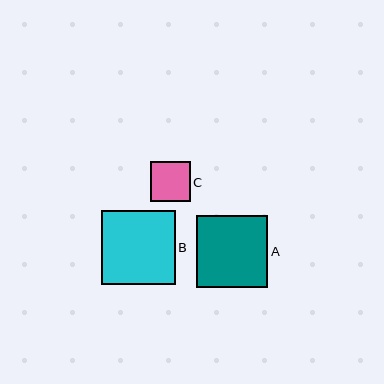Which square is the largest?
Square B is the largest with a size of approximately 74 pixels.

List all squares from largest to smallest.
From largest to smallest: B, A, C.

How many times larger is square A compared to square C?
Square A is approximately 1.8 times the size of square C.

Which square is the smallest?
Square C is the smallest with a size of approximately 40 pixels.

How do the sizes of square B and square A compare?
Square B and square A are approximately the same size.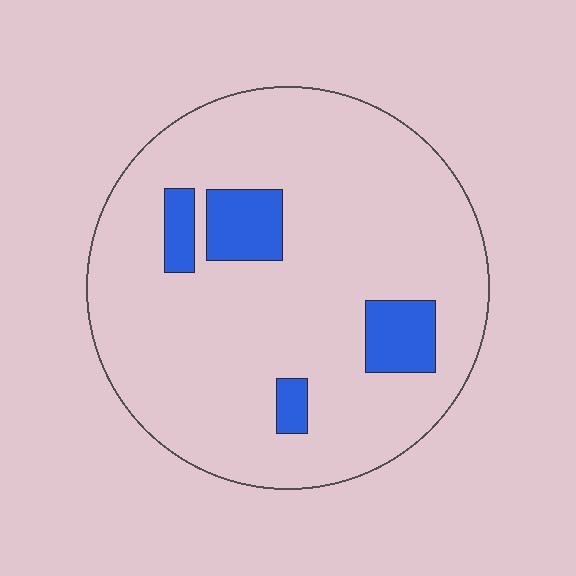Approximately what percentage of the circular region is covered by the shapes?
Approximately 10%.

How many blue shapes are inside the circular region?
4.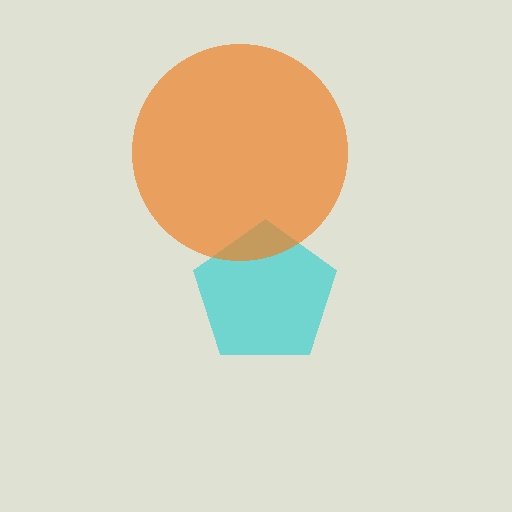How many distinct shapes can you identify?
There are 2 distinct shapes: a cyan pentagon, an orange circle.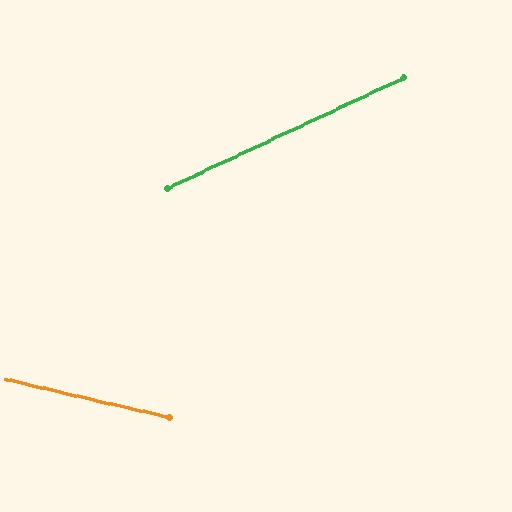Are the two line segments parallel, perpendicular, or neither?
Neither parallel nor perpendicular — they differ by about 38°.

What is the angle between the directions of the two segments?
Approximately 38 degrees.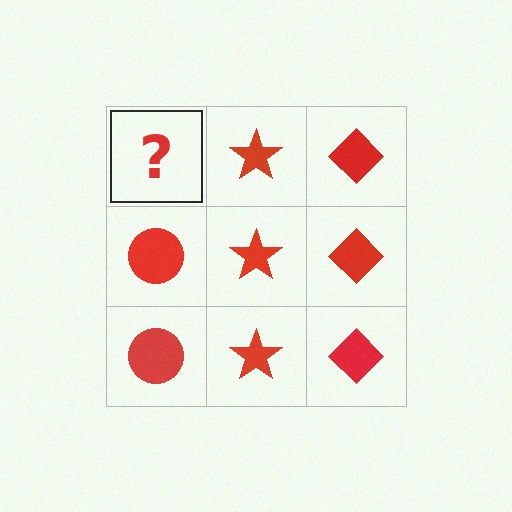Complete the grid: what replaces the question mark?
The question mark should be replaced with a red circle.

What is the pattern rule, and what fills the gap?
The rule is that each column has a consistent shape. The gap should be filled with a red circle.